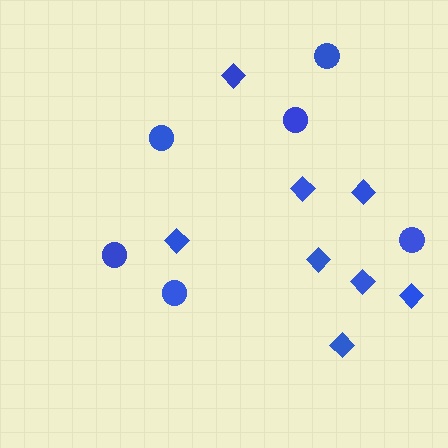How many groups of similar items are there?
There are 2 groups: one group of diamonds (8) and one group of circles (6).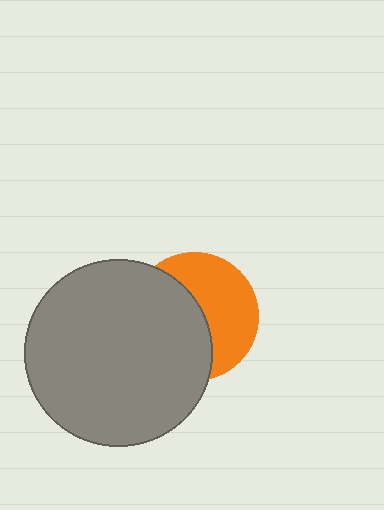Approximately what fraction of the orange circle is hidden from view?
Roughly 52% of the orange circle is hidden behind the gray circle.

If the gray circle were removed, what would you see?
You would see the complete orange circle.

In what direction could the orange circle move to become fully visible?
The orange circle could move right. That would shift it out from behind the gray circle entirely.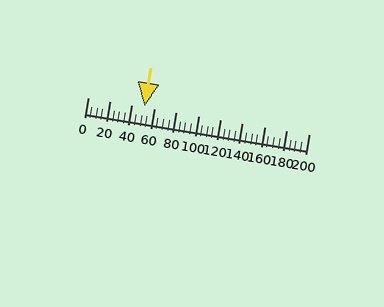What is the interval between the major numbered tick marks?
The major tick marks are spaced 20 units apart.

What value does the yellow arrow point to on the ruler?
The yellow arrow points to approximately 52.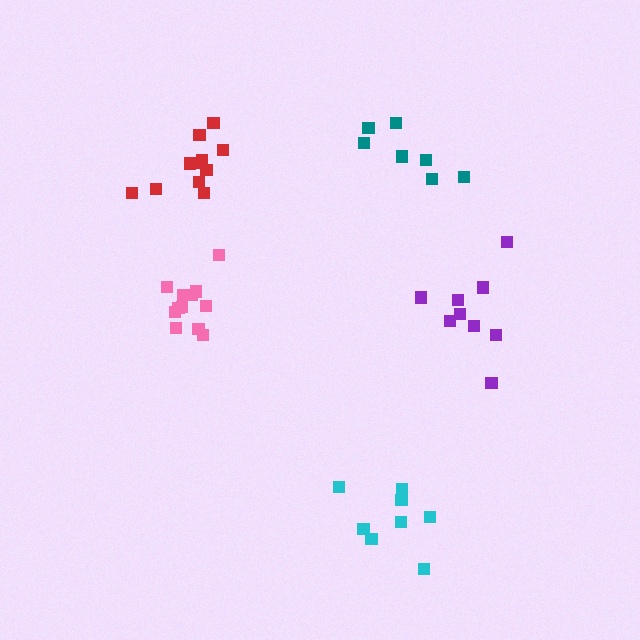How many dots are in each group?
Group 1: 12 dots, Group 2: 9 dots, Group 3: 8 dots, Group 4: 12 dots, Group 5: 9 dots (50 total).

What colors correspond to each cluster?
The clusters are colored: red, cyan, teal, pink, purple.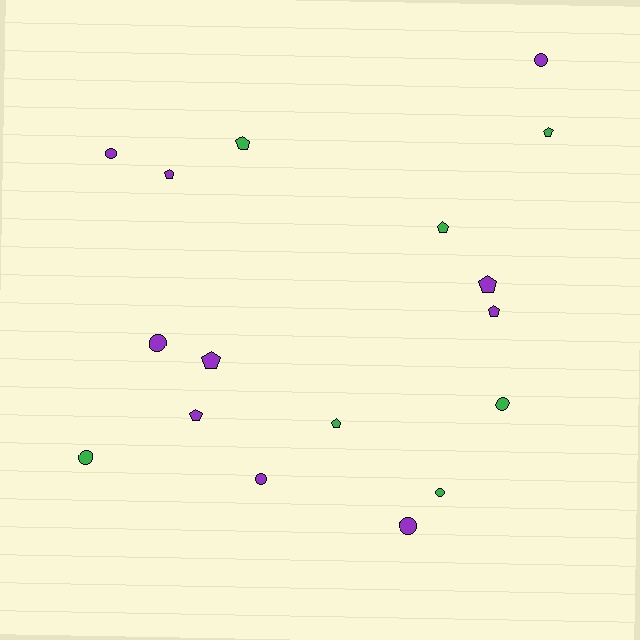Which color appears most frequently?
Purple, with 10 objects.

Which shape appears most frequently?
Pentagon, with 9 objects.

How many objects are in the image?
There are 17 objects.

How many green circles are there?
There are 3 green circles.